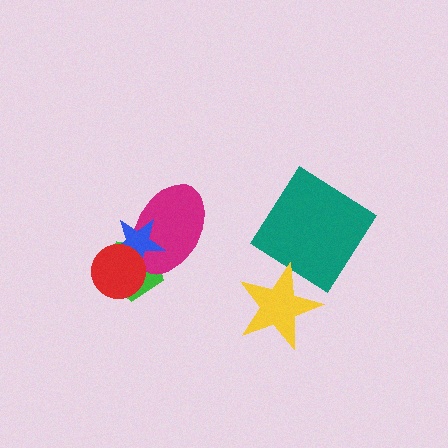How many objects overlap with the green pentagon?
3 objects overlap with the green pentagon.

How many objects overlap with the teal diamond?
0 objects overlap with the teal diamond.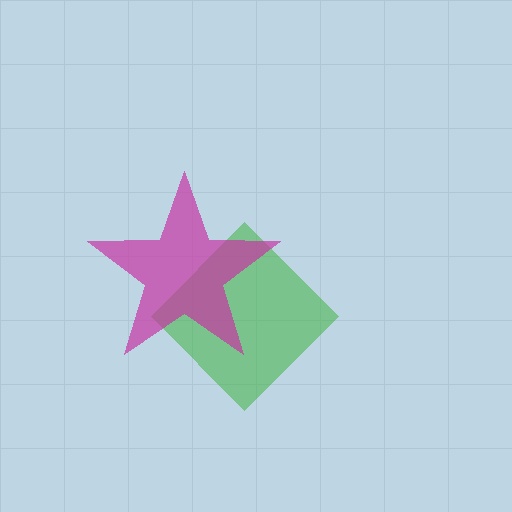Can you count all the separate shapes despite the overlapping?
Yes, there are 2 separate shapes.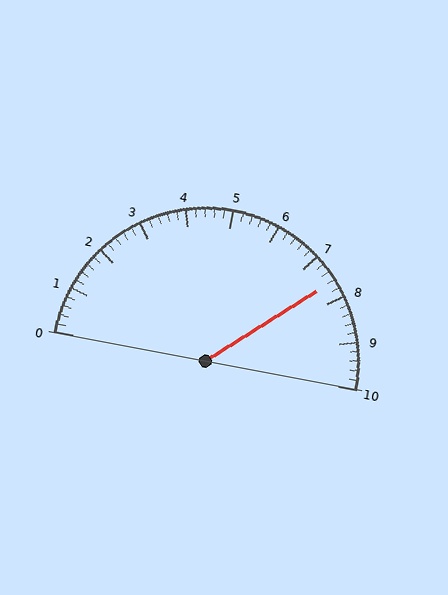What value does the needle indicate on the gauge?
The needle indicates approximately 7.6.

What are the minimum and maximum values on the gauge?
The gauge ranges from 0 to 10.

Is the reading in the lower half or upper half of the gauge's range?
The reading is in the upper half of the range (0 to 10).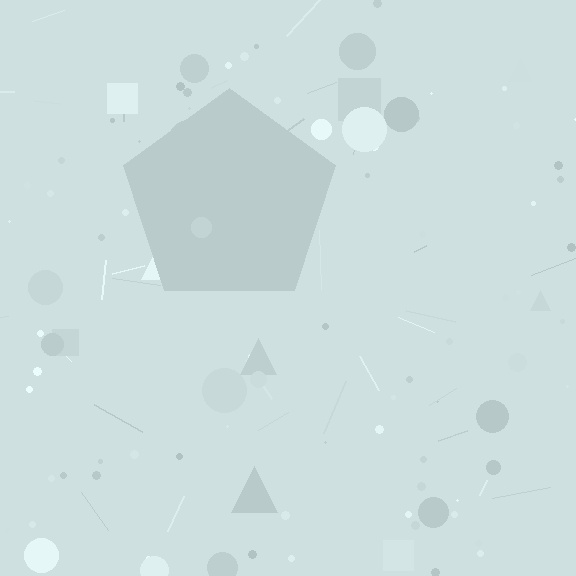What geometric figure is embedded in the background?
A pentagon is embedded in the background.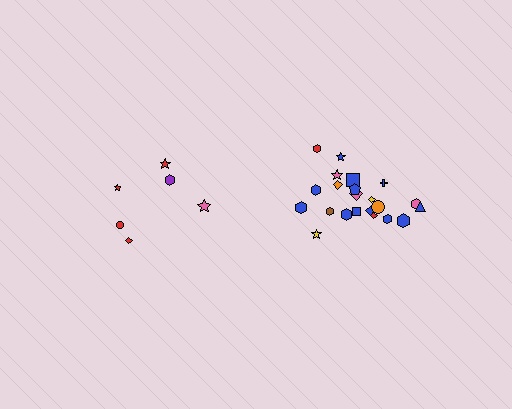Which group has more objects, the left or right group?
The right group.